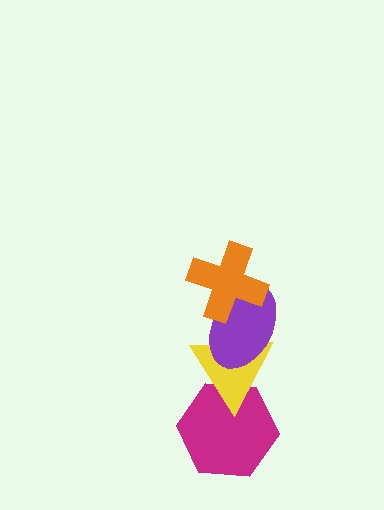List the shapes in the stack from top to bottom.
From top to bottom: the orange cross, the purple ellipse, the yellow triangle, the magenta hexagon.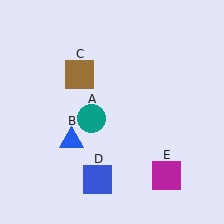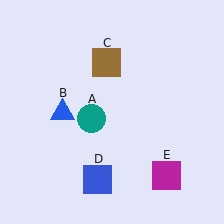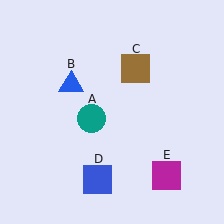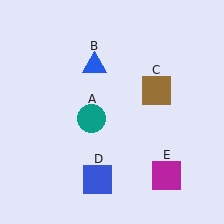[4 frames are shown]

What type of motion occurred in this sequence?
The blue triangle (object B), brown square (object C) rotated clockwise around the center of the scene.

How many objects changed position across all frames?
2 objects changed position: blue triangle (object B), brown square (object C).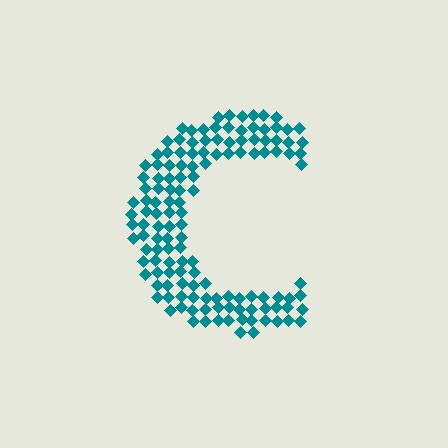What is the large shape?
The large shape is the letter C.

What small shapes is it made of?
It is made of small diamonds.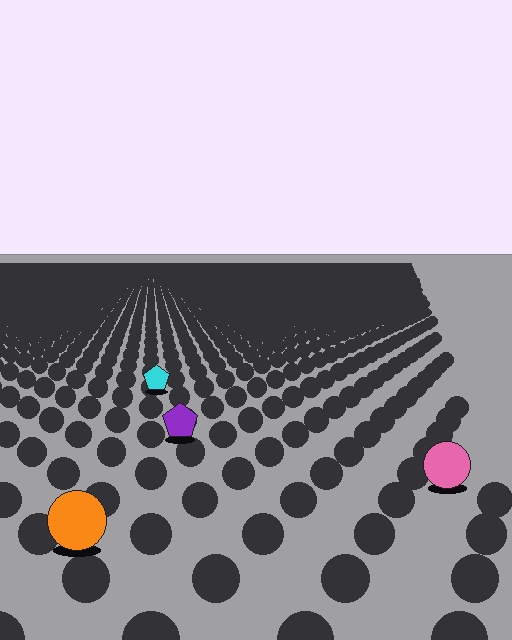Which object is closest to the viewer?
The orange circle is closest. The texture marks near it are larger and more spread out.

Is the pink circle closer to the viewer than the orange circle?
No. The orange circle is closer — you can tell from the texture gradient: the ground texture is coarser near it.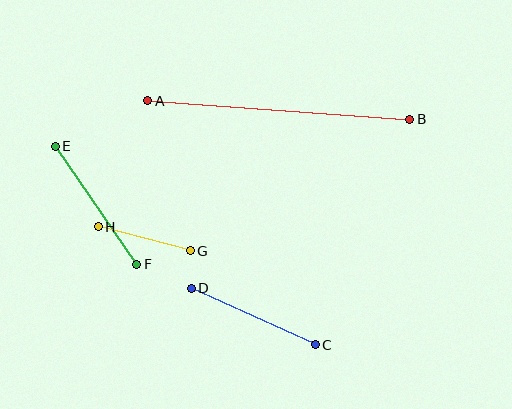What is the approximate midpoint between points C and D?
The midpoint is at approximately (253, 316) pixels.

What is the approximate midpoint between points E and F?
The midpoint is at approximately (96, 205) pixels.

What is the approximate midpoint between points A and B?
The midpoint is at approximately (279, 110) pixels.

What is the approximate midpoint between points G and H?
The midpoint is at approximately (144, 239) pixels.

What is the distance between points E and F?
The distance is approximately 143 pixels.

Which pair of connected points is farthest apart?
Points A and B are farthest apart.